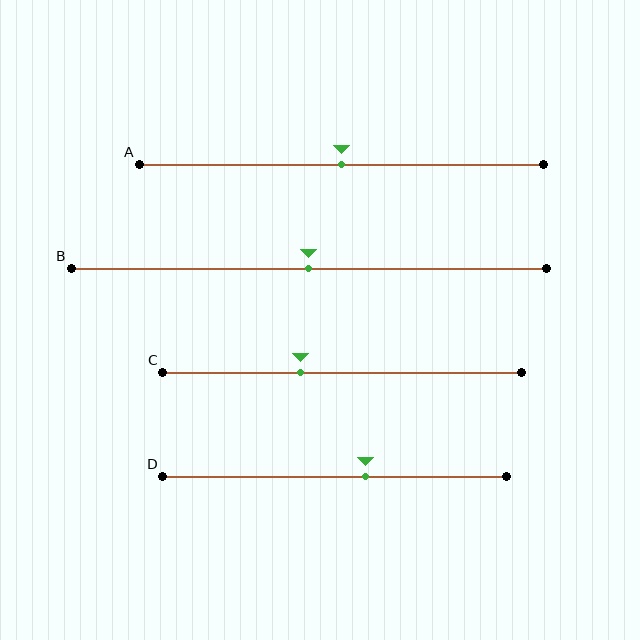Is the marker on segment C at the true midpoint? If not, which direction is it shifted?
No, the marker on segment C is shifted to the left by about 12% of the segment length.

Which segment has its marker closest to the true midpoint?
Segment A has its marker closest to the true midpoint.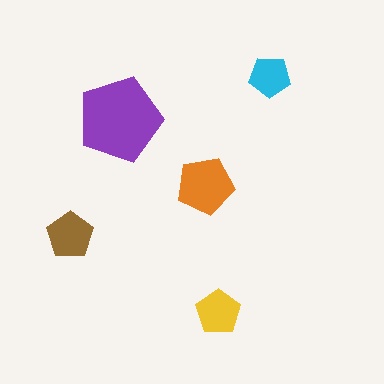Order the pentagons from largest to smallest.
the purple one, the orange one, the brown one, the yellow one, the cyan one.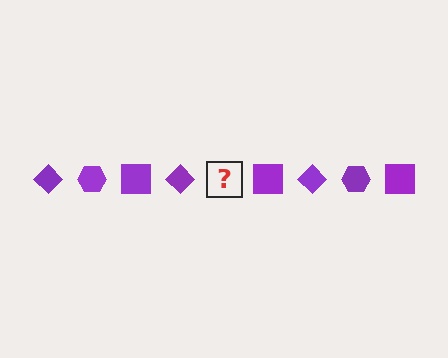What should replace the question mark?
The question mark should be replaced with a purple hexagon.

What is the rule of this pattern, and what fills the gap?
The rule is that the pattern cycles through diamond, hexagon, square shapes in purple. The gap should be filled with a purple hexagon.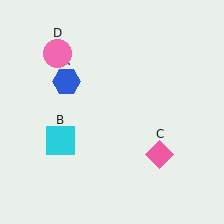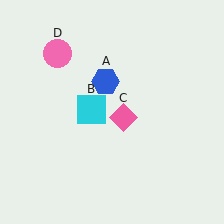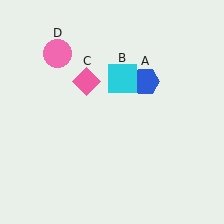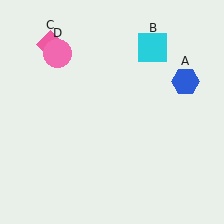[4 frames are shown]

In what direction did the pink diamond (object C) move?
The pink diamond (object C) moved up and to the left.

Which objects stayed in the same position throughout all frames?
Pink circle (object D) remained stationary.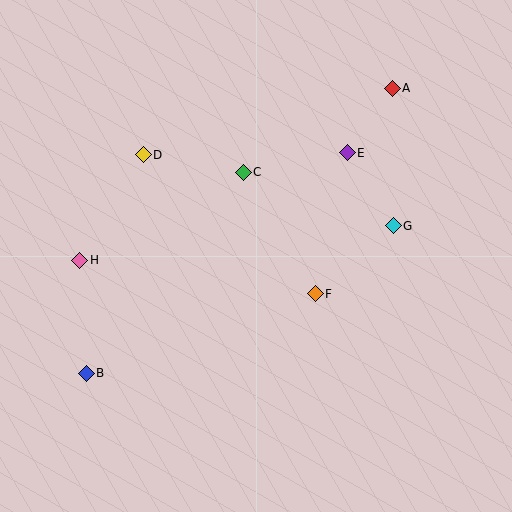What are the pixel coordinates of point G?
Point G is at (393, 226).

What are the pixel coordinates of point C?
Point C is at (243, 172).